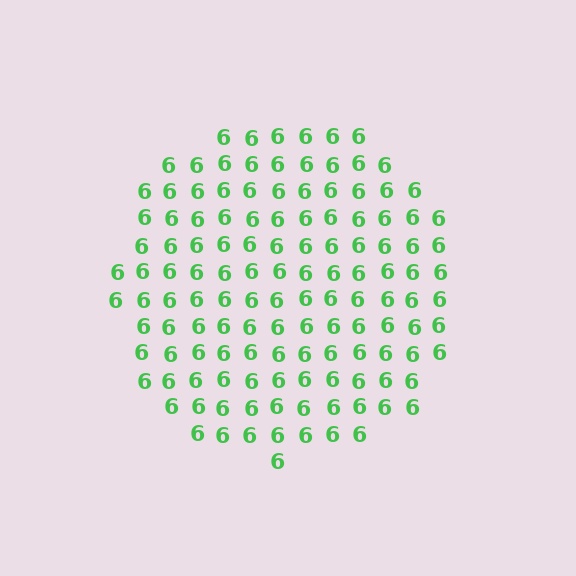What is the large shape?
The large shape is a circle.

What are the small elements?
The small elements are digit 6's.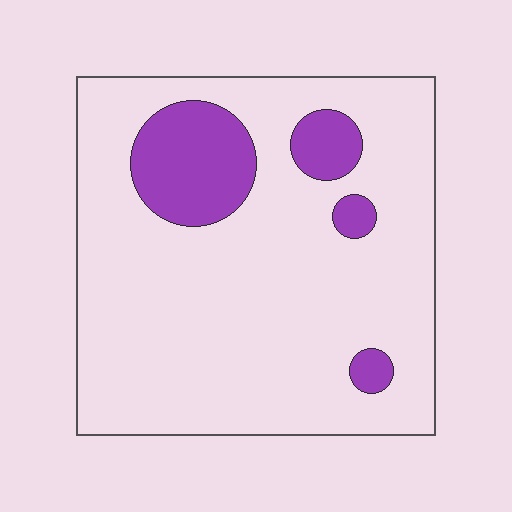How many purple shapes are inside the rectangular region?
4.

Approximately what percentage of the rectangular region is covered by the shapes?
Approximately 15%.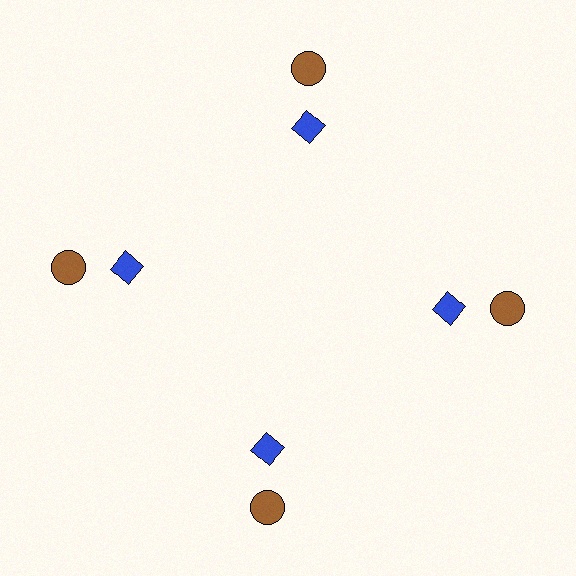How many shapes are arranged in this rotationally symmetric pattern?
There are 8 shapes, arranged in 4 groups of 2.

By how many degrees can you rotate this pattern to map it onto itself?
The pattern maps onto itself every 90 degrees of rotation.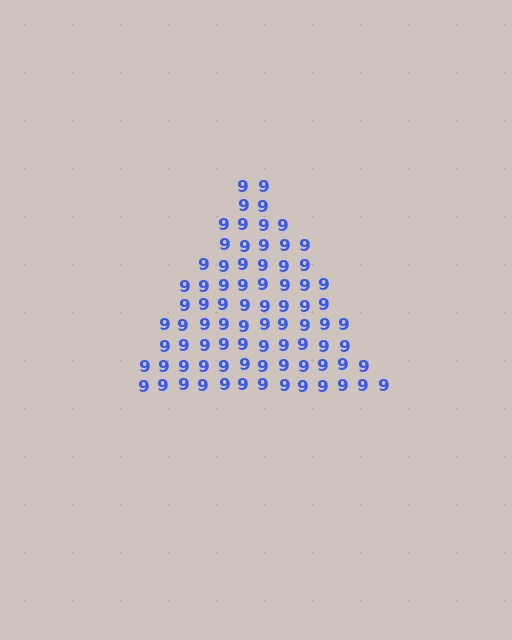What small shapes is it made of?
It is made of small digit 9's.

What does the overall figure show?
The overall figure shows a triangle.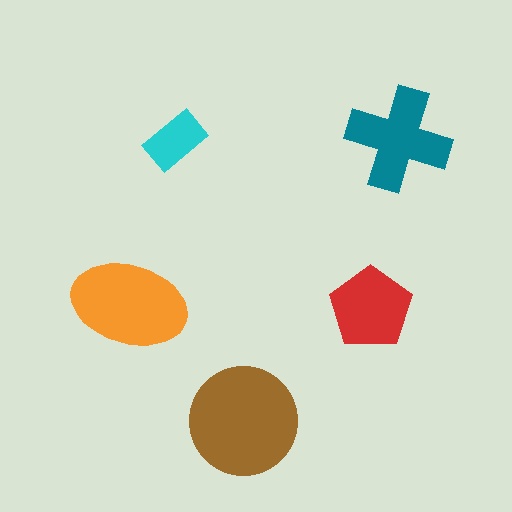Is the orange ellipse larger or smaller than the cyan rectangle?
Larger.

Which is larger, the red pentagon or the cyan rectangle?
The red pentagon.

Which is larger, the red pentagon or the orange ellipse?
The orange ellipse.